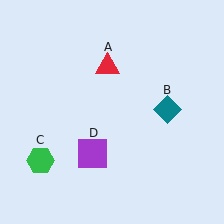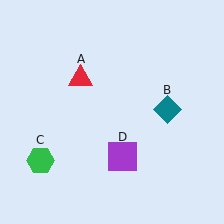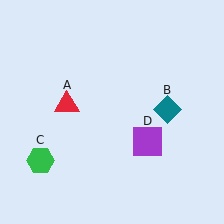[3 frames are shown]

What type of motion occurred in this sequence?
The red triangle (object A), purple square (object D) rotated counterclockwise around the center of the scene.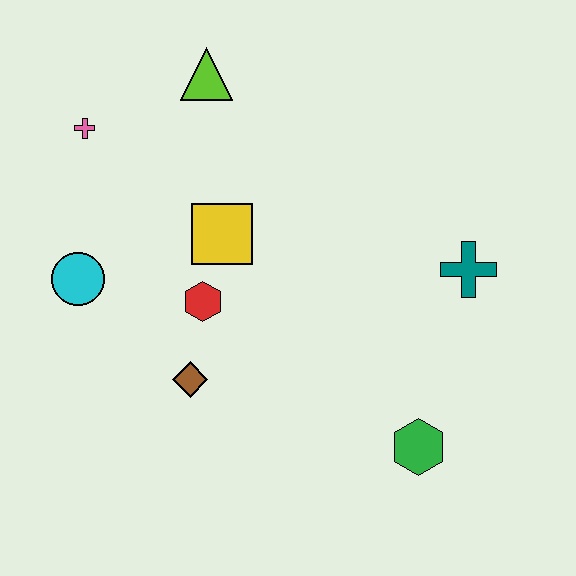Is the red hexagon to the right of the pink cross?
Yes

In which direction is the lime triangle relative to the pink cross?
The lime triangle is to the right of the pink cross.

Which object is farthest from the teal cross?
The pink cross is farthest from the teal cross.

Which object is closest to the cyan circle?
The red hexagon is closest to the cyan circle.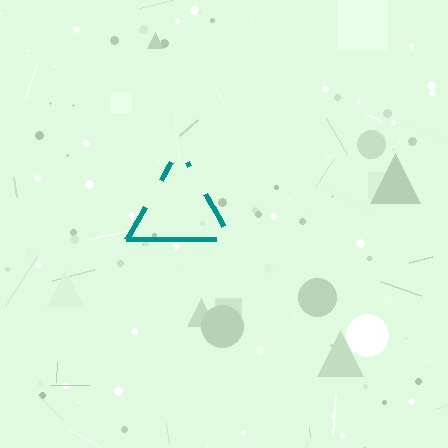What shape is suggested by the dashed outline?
The dashed outline suggests a triangle.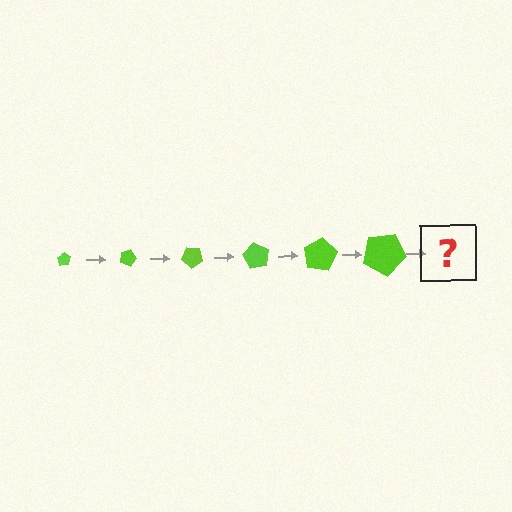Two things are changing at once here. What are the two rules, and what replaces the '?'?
The two rules are that the pentagon grows larger each step and it rotates 20 degrees each step. The '?' should be a pentagon, larger than the previous one and rotated 120 degrees from the start.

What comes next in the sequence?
The next element should be a pentagon, larger than the previous one and rotated 120 degrees from the start.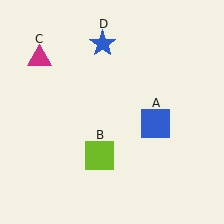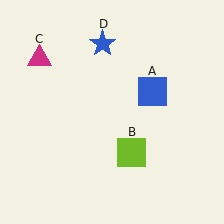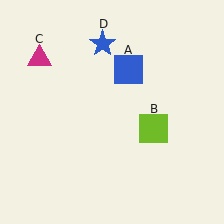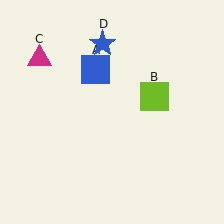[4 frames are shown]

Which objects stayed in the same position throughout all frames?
Magenta triangle (object C) and blue star (object D) remained stationary.